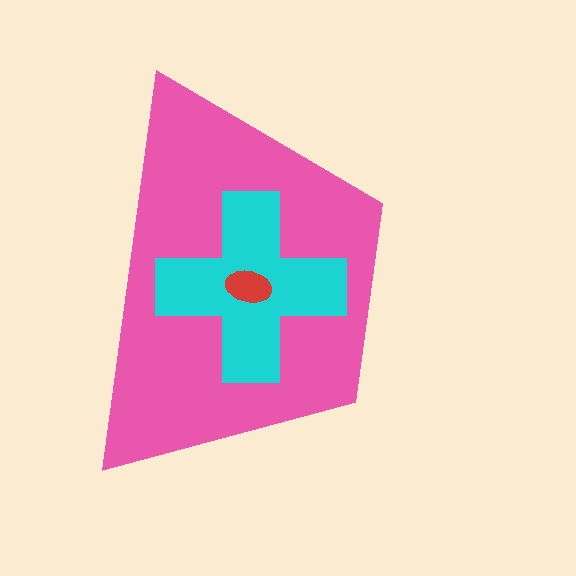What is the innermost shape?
The red ellipse.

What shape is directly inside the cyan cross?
The red ellipse.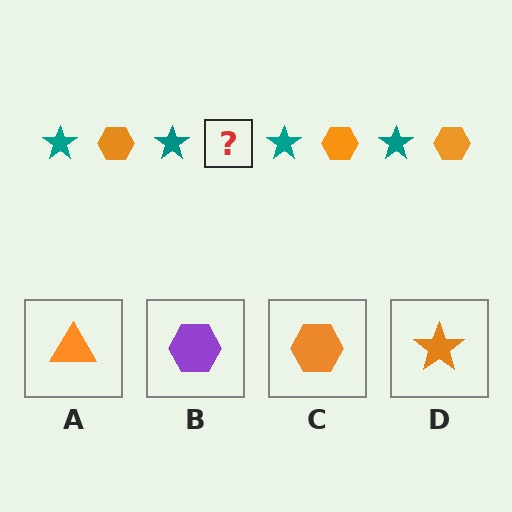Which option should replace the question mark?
Option C.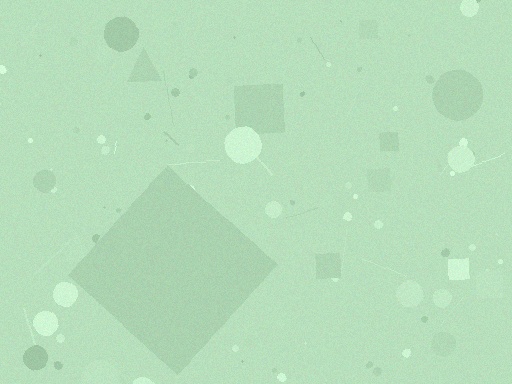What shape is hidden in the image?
A diamond is hidden in the image.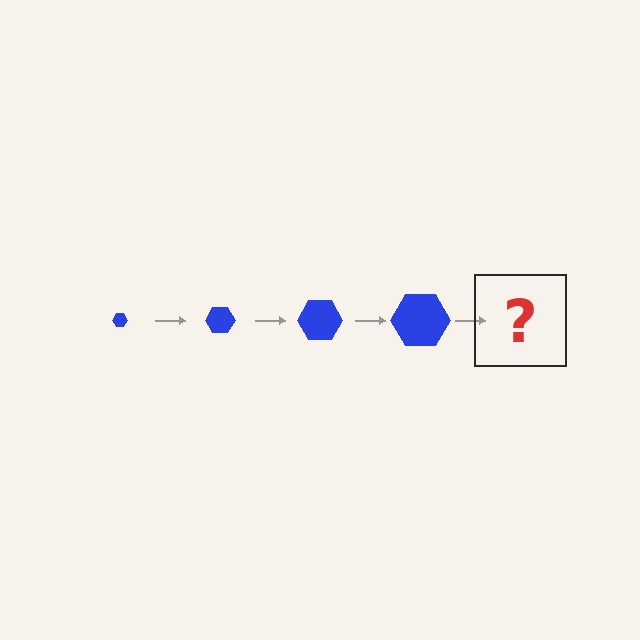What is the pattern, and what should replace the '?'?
The pattern is that the hexagon gets progressively larger each step. The '?' should be a blue hexagon, larger than the previous one.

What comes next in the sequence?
The next element should be a blue hexagon, larger than the previous one.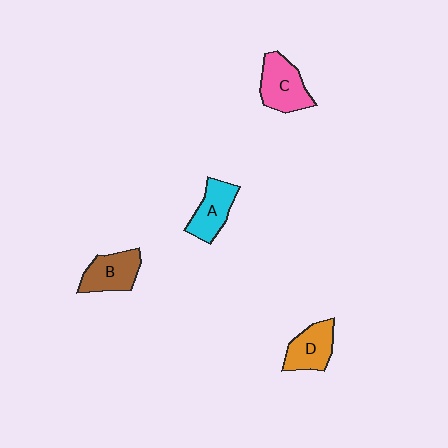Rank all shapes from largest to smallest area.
From largest to smallest: C (pink), B (brown), A (cyan), D (orange).